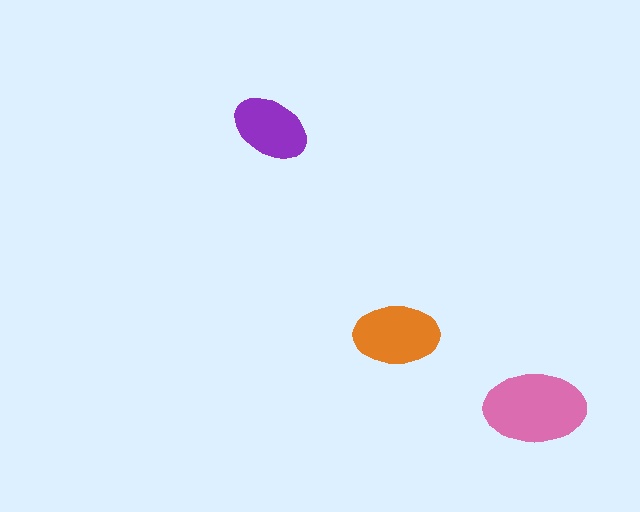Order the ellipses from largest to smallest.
the pink one, the orange one, the purple one.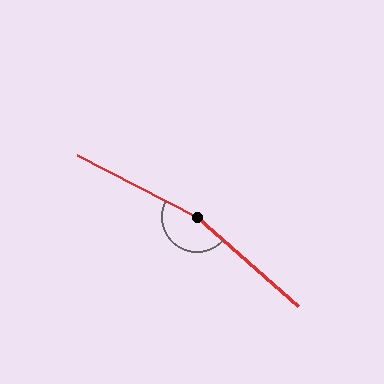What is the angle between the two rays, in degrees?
Approximately 166 degrees.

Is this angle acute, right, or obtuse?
It is obtuse.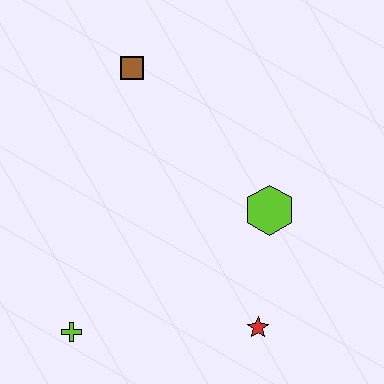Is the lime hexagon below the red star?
No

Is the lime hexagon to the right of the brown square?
Yes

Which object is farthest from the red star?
The brown square is farthest from the red star.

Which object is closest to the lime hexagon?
The red star is closest to the lime hexagon.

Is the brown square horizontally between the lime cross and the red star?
Yes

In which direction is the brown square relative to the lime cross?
The brown square is above the lime cross.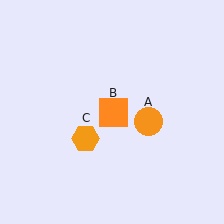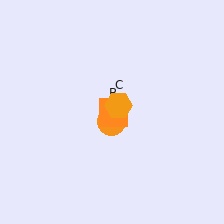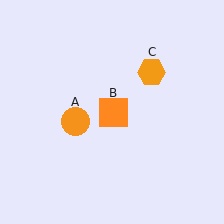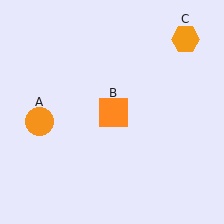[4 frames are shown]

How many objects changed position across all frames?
2 objects changed position: orange circle (object A), orange hexagon (object C).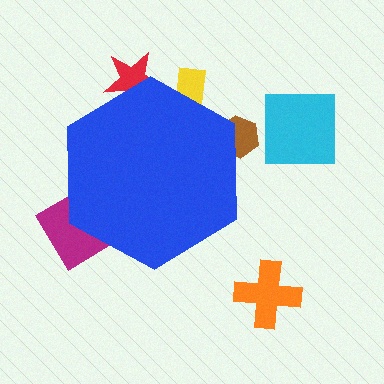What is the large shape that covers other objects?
A blue hexagon.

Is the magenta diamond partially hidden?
Yes, the magenta diamond is partially hidden behind the blue hexagon.